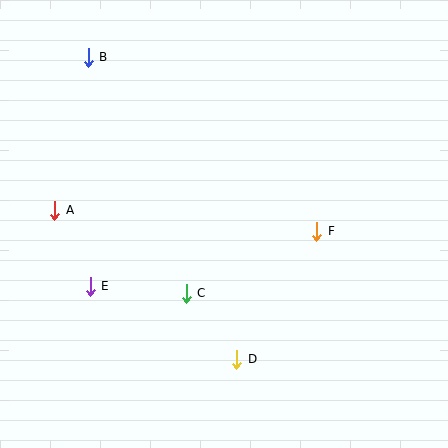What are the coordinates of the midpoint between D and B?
The midpoint between D and B is at (162, 208).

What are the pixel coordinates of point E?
Point E is at (90, 286).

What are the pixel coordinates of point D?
Point D is at (237, 359).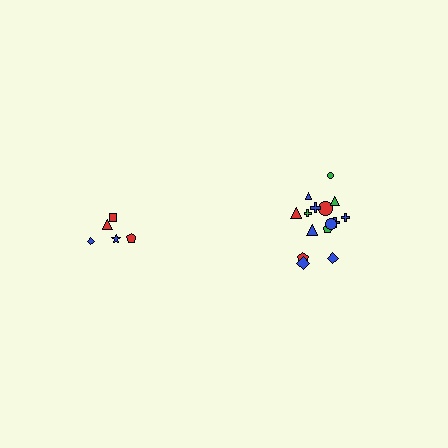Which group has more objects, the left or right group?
The right group.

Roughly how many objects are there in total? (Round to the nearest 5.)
Roughly 20 objects in total.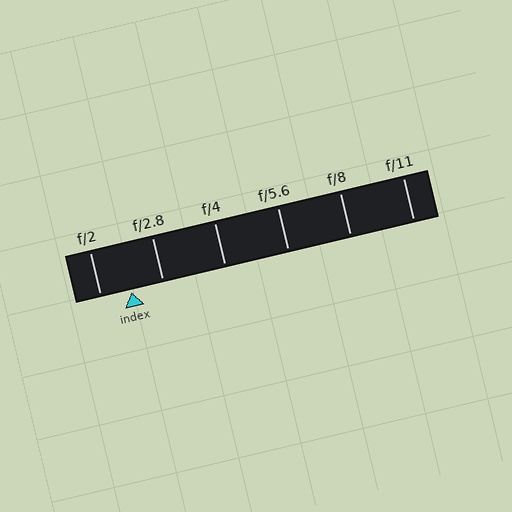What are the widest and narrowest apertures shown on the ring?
The widest aperture shown is f/2 and the narrowest is f/11.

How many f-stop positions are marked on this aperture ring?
There are 6 f-stop positions marked.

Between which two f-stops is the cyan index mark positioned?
The index mark is between f/2 and f/2.8.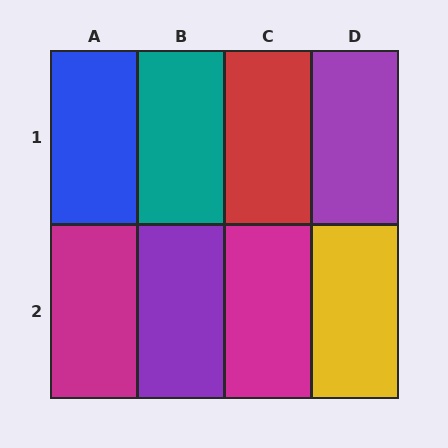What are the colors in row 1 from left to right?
Blue, teal, red, purple.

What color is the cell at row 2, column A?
Magenta.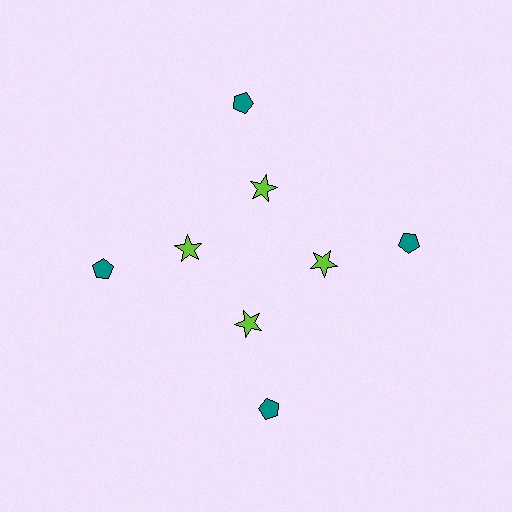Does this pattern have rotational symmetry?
Yes, this pattern has 4-fold rotational symmetry. It looks the same after rotating 90 degrees around the center.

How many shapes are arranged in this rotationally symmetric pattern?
There are 8 shapes, arranged in 4 groups of 2.